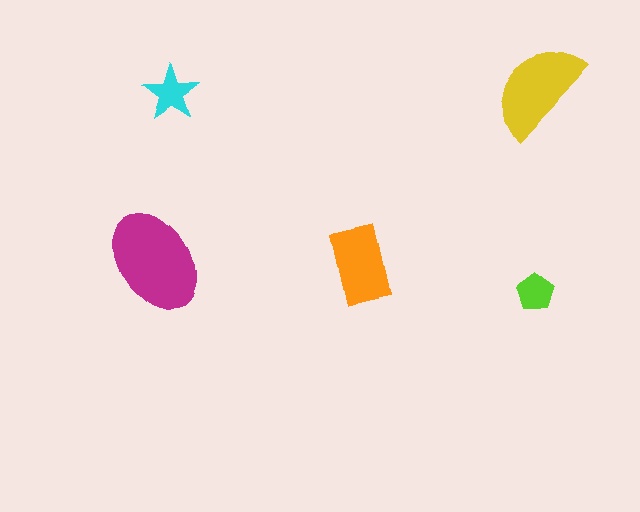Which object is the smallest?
The lime pentagon.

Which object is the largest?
The magenta ellipse.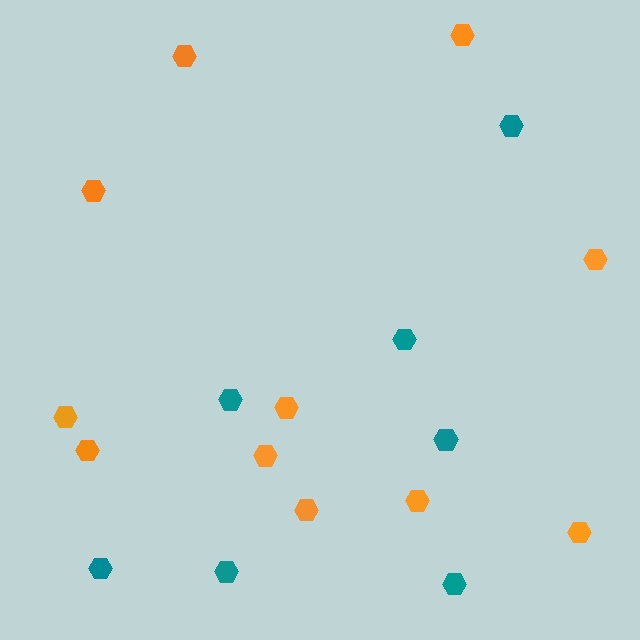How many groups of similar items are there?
There are 2 groups: one group of teal hexagons (7) and one group of orange hexagons (11).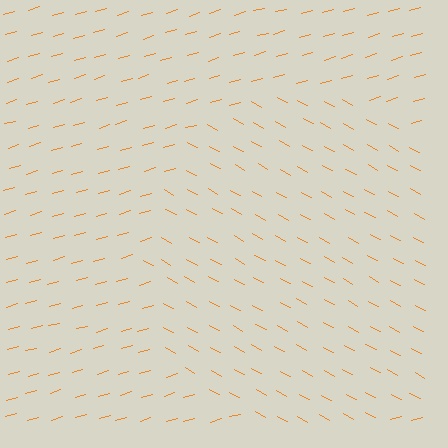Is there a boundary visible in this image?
Yes, there is a texture boundary formed by a change in line orientation.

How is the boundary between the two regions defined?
The boundary is defined purely by a change in line orientation (approximately 45 degrees difference). All lines are the same color and thickness.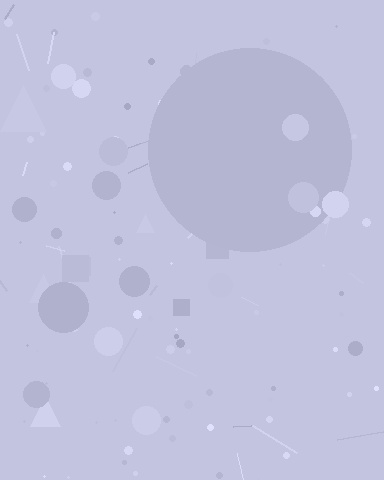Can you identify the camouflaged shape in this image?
The camouflaged shape is a circle.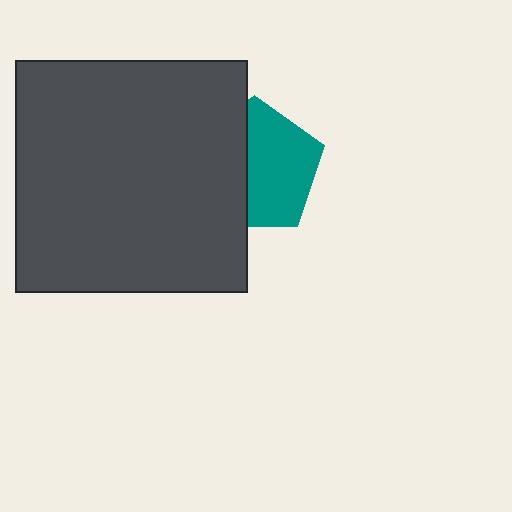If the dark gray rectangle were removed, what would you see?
You would see the complete teal pentagon.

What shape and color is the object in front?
The object in front is a dark gray rectangle.